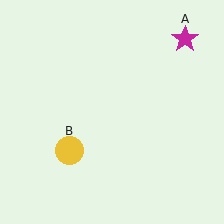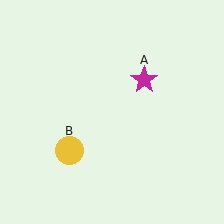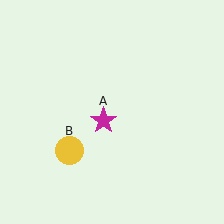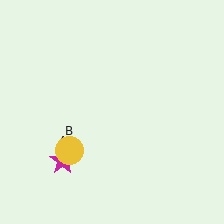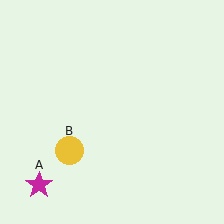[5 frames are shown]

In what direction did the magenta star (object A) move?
The magenta star (object A) moved down and to the left.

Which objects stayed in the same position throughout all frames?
Yellow circle (object B) remained stationary.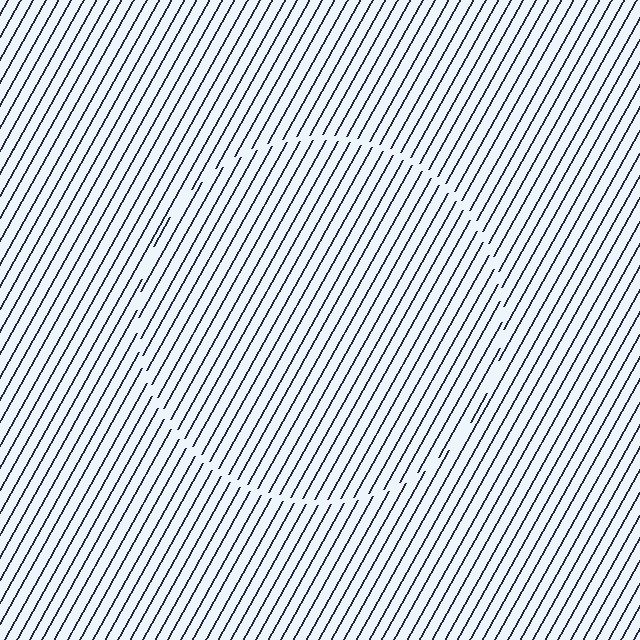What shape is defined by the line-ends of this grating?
An illusory circle. The interior of the shape contains the same grating, shifted by half a period — the contour is defined by the phase discontinuity where line-ends from the inner and outer gratings abut.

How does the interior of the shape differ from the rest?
The interior of the shape contains the same grating, shifted by half a period — the contour is defined by the phase discontinuity where line-ends from the inner and outer gratings abut.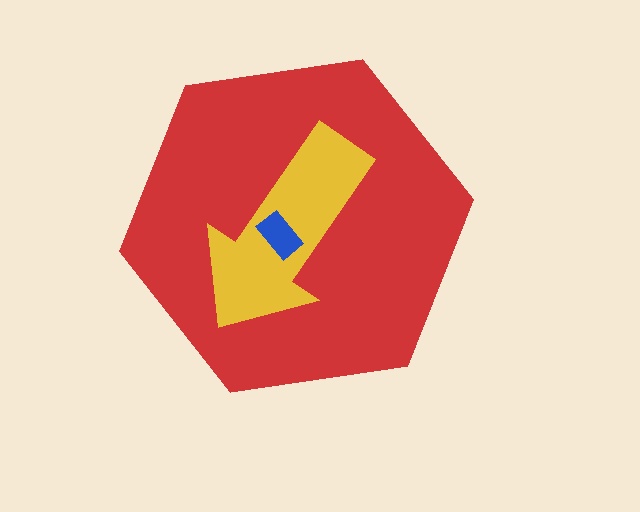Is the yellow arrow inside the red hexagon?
Yes.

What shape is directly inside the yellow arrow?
The blue rectangle.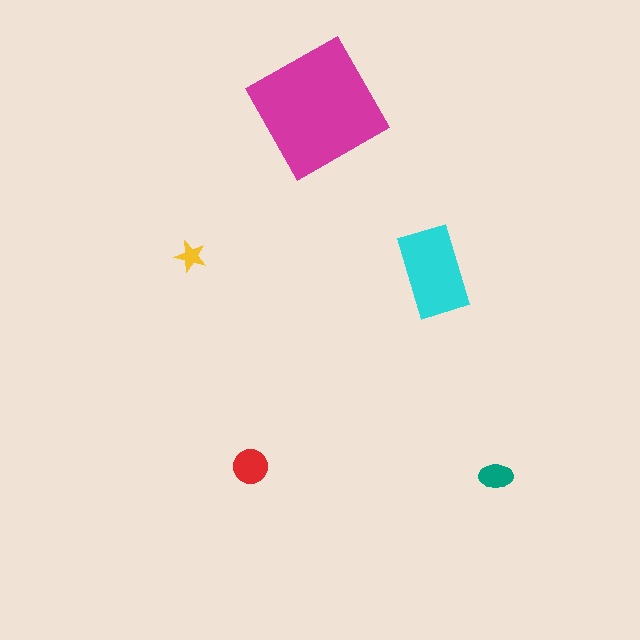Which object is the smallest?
The yellow star.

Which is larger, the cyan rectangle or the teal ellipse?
The cyan rectangle.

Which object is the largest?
The magenta square.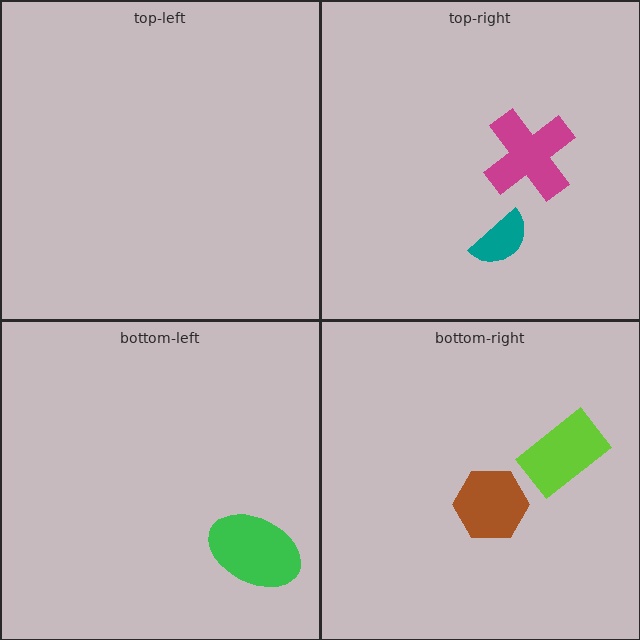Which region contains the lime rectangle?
The bottom-right region.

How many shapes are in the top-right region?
2.